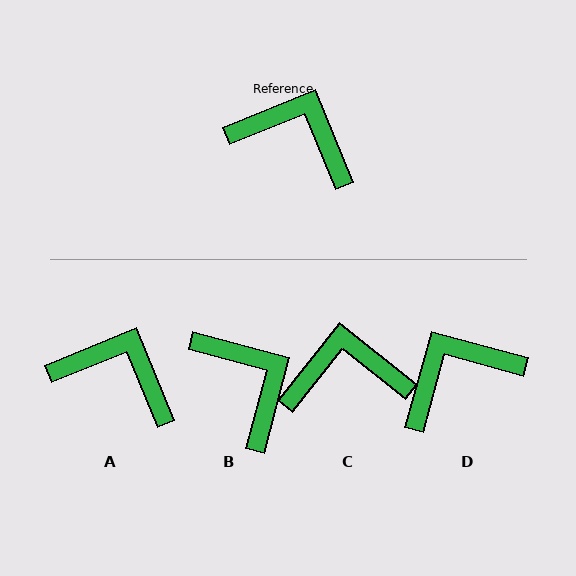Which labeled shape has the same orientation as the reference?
A.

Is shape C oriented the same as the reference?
No, it is off by about 29 degrees.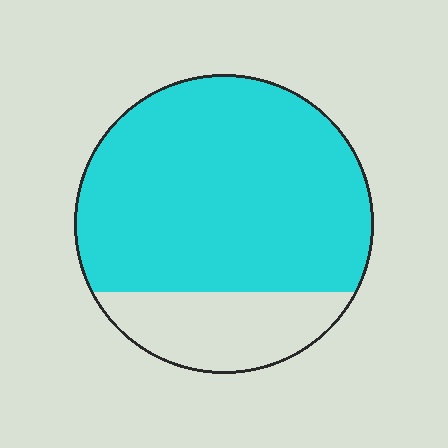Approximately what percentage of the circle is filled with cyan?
Approximately 80%.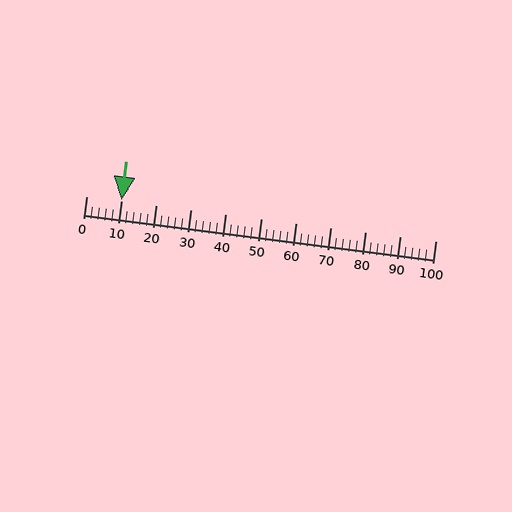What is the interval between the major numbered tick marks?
The major tick marks are spaced 10 units apart.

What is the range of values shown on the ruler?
The ruler shows values from 0 to 100.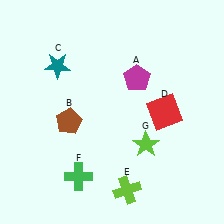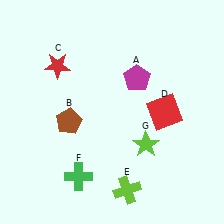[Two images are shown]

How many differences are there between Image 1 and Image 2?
There is 1 difference between the two images.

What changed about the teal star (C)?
In Image 1, C is teal. In Image 2, it changed to red.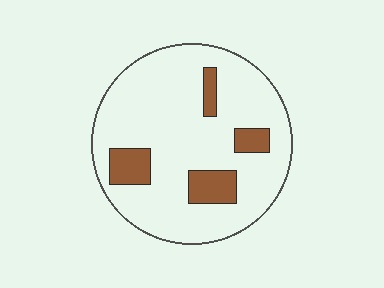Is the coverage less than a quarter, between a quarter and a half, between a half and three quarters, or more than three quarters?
Less than a quarter.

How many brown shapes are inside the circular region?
4.